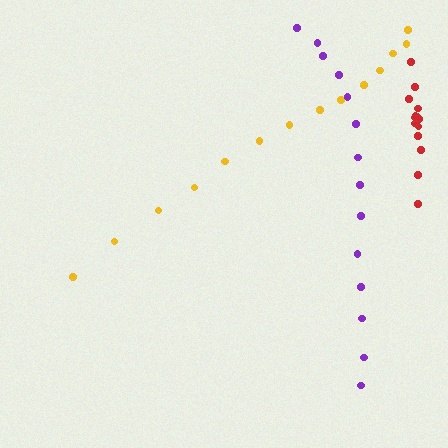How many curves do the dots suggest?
There are 3 distinct paths.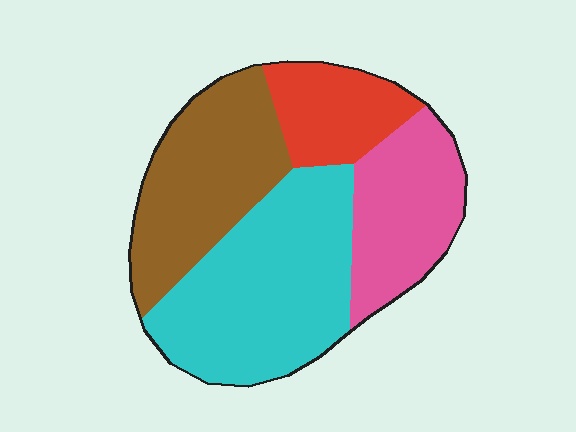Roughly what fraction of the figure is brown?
Brown takes up about one quarter (1/4) of the figure.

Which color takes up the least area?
Red, at roughly 15%.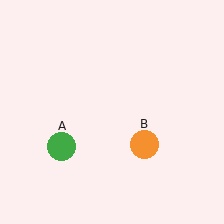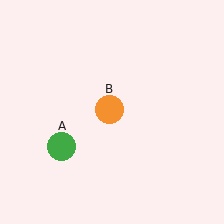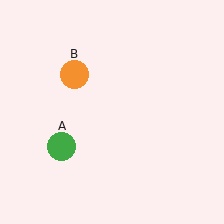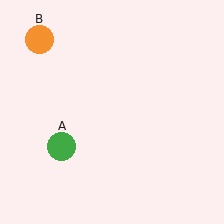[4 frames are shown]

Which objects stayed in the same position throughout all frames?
Green circle (object A) remained stationary.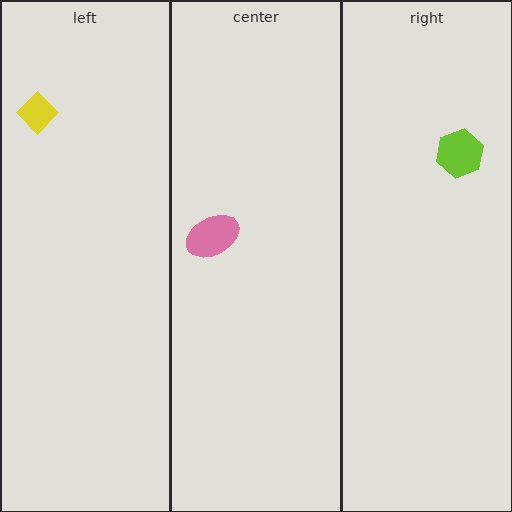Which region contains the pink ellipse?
The center region.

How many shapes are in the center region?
1.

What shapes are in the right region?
The lime hexagon.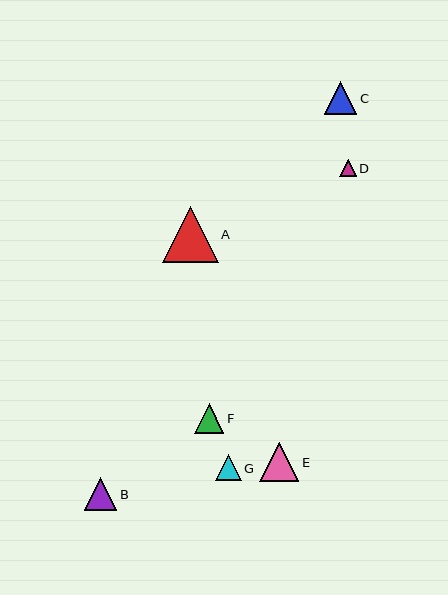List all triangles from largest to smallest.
From largest to smallest: A, E, B, C, F, G, D.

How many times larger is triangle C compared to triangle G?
Triangle C is approximately 1.3 times the size of triangle G.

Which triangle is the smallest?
Triangle D is the smallest with a size of approximately 16 pixels.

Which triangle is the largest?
Triangle A is the largest with a size of approximately 56 pixels.